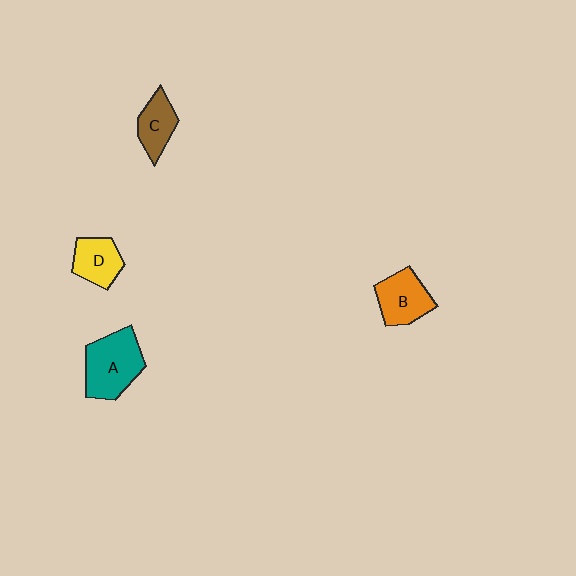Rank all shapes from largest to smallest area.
From largest to smallest: A (teal), B (orange), D (yellow), C (brown).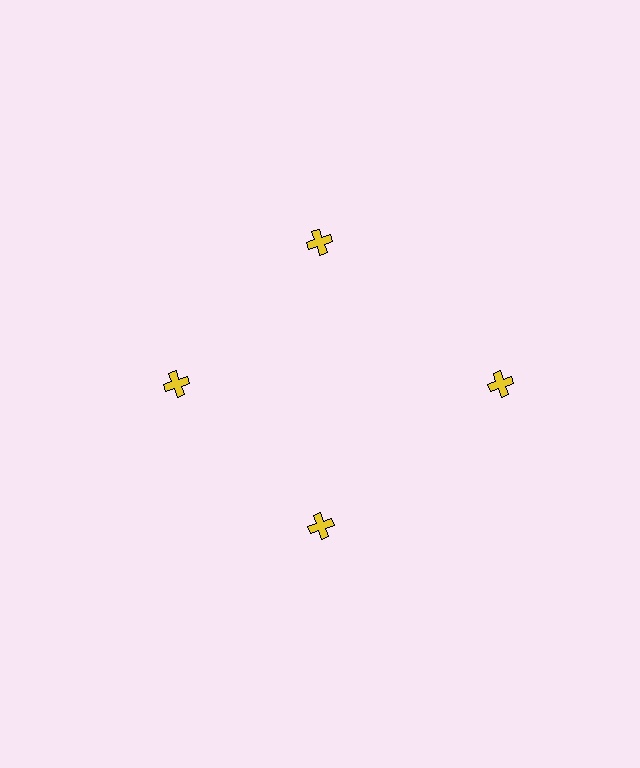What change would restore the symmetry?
The symmetry would be restored by moving it inward, back onto the ring so that all 4 crosses sit at equal angles and equal distance from the center.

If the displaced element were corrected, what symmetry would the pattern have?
It would have 4-fold rotational symmetry — the pattern would map onto itself every 90 degrees.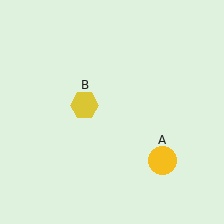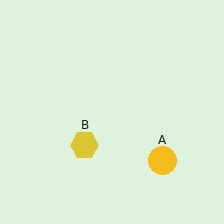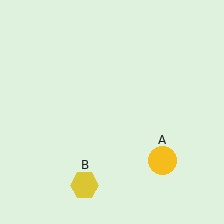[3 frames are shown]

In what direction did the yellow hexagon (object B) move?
The yellow hexagon (object B) moved down.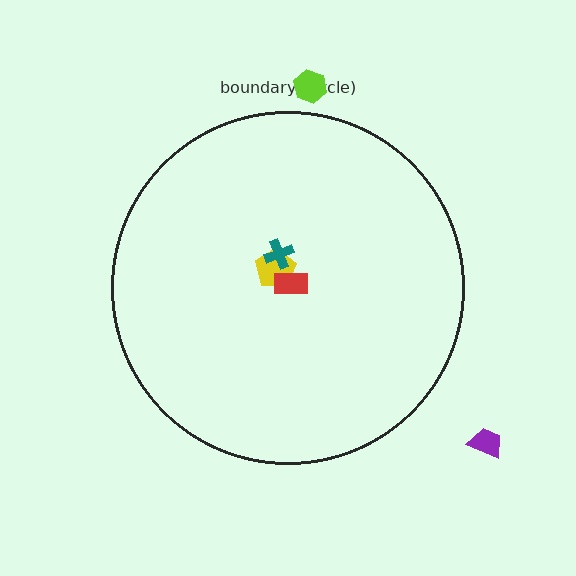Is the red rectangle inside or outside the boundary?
Inside.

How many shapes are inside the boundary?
3 inside, 2 outside.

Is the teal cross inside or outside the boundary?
Inside.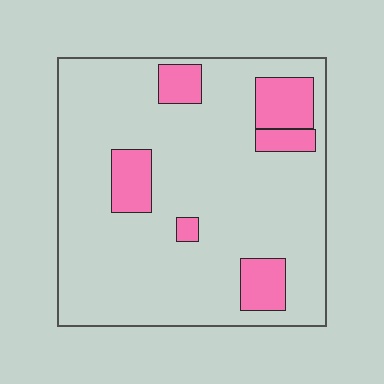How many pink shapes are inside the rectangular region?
6.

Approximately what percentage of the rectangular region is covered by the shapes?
Approximately 15%.